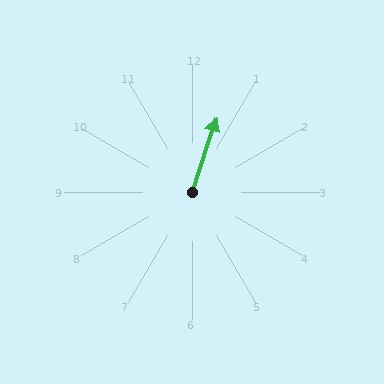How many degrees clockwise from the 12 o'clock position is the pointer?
Approximately 18 degrees.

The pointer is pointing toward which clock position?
Roughly 1 o'clock.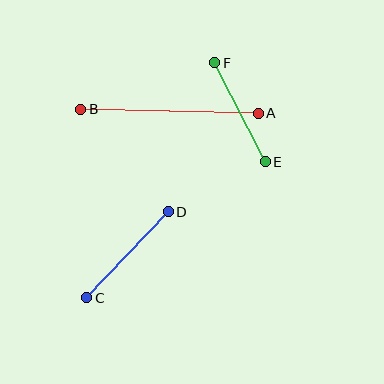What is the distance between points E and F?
The distance is approximately 111 pixels.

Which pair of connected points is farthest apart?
Points A and B are farthest apart.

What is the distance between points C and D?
The distance is approximately 119 pixels.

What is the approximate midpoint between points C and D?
The midpoint is at approximately (127, 255) pixels.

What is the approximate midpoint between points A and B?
The midpoint is at approximately (169, 111) pixels.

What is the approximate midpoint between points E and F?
The midpoint is at approximately (240, 112) pixels.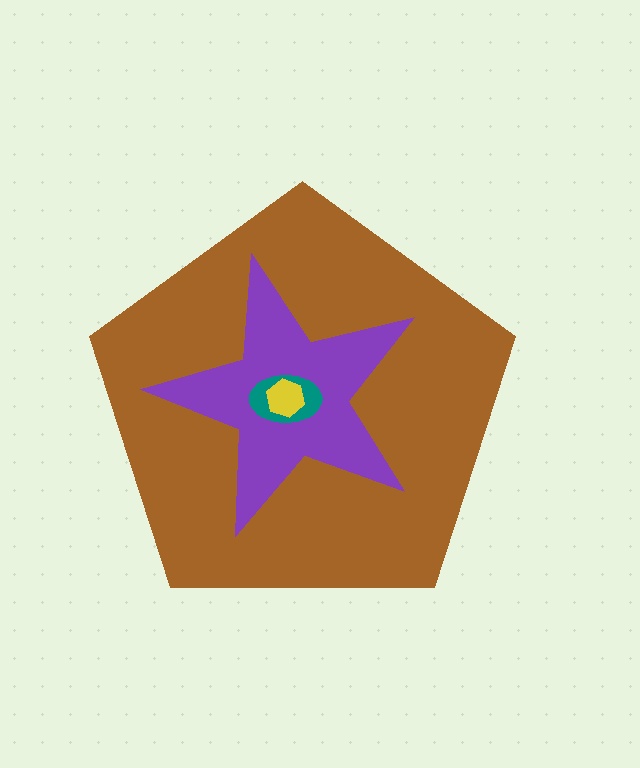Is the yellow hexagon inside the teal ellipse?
Yes.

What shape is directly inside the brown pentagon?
The purple star.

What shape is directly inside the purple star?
The teal ellipse.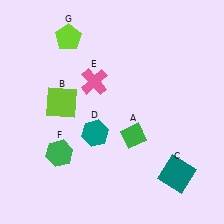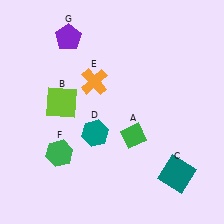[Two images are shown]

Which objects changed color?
E changed from pink to orange. G changed from lime to purple.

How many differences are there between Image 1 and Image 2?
There are 2 differences between the two images.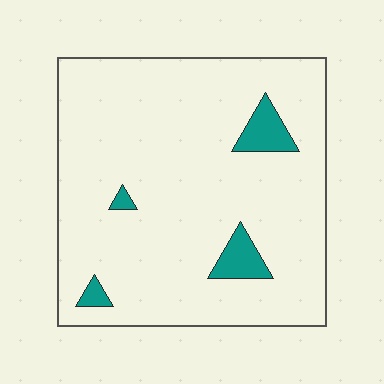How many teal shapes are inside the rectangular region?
4.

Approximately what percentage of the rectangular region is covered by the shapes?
Approximately 5%.